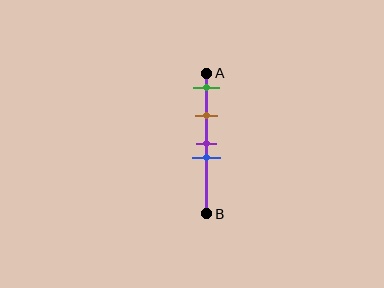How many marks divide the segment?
There are 4 marks dividing the segment.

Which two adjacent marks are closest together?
The purple and blue marks are the closest adjacent pair.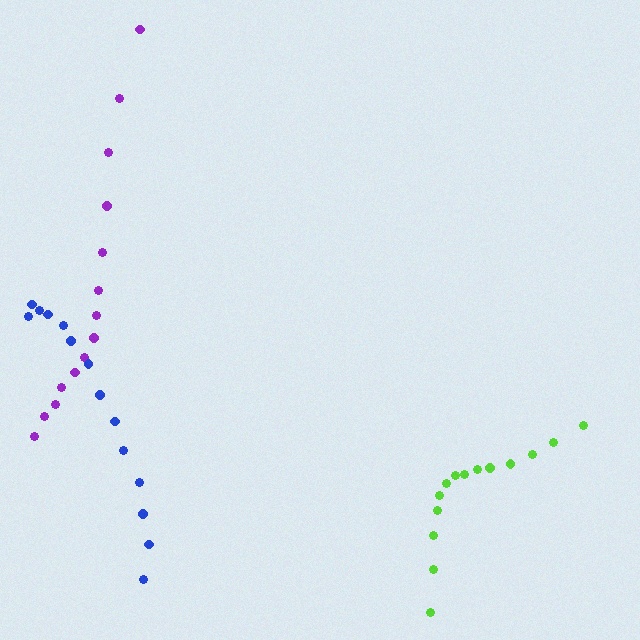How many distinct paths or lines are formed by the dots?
There are 3 distinct paths.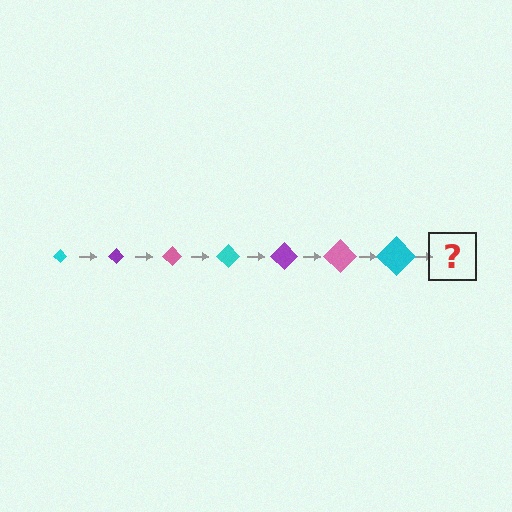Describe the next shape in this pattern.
It should be a purple diamond, larger than the previous one.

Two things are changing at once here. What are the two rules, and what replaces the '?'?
The two rules are that the diamond grows larger each step and the color cycles through cyan, purple, and pink. The '?' should be a purple diamond, larger than the previous one.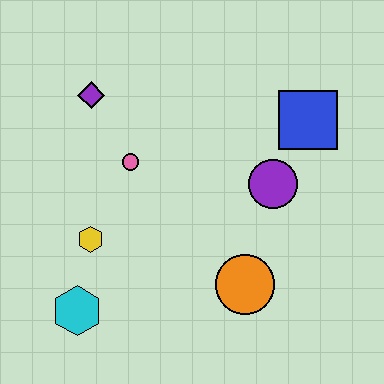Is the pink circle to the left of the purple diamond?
No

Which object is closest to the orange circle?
The purple circle is closest to the orange circle.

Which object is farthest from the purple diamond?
The orange circle is farthest from the purple diamond.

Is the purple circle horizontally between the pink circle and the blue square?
Yes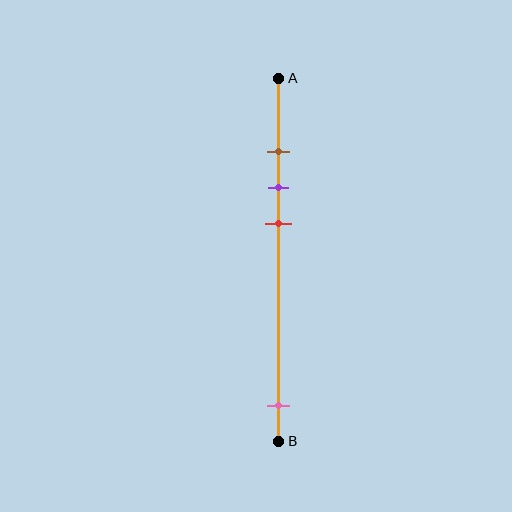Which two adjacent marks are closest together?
The brown and purple marks are the closest adjacent pair.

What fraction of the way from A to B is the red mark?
The red mark is approximately 40% (0.4) of the way from A to B.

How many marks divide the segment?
There are 4 marks dividing the segment.